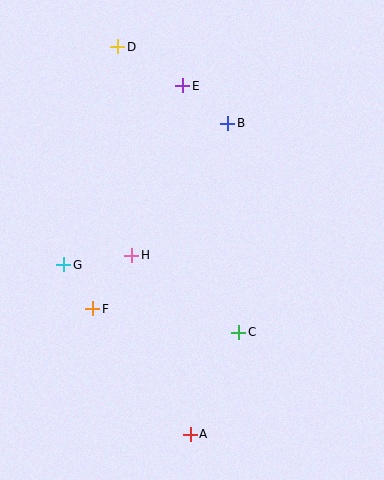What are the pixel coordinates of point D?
Point D is at (118, 47).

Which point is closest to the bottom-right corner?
Point A is closest to the bottom-right corner.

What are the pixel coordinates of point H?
Point H is at (132, 255).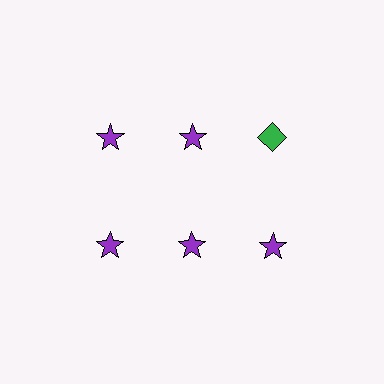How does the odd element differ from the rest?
It differs in both color (green instead of purple) and shape (diamond instead of star).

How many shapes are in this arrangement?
There are 6 shapes arranged in a grid pattern.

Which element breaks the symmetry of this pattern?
The green diamond in the top row, center column breaks the symmetry. All other shapes are purple stars.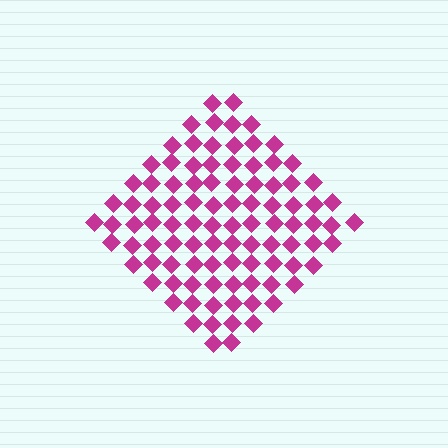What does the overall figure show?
The overall figure shows a diamond.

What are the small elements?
The small elements are diamonds.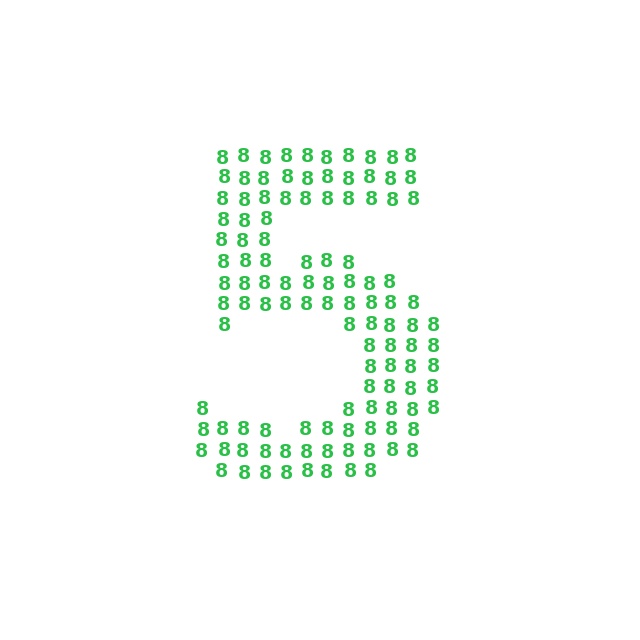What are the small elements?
The small elements are digit 8's.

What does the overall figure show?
The overall figure shows the digit 5.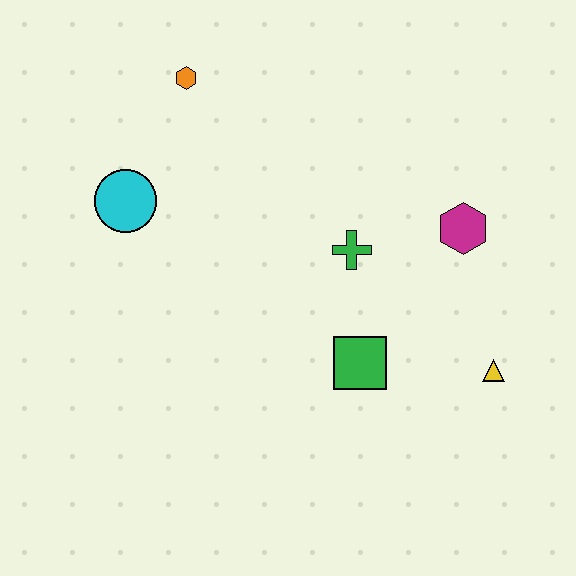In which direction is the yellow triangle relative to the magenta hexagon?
The yellow triangle is below the magenta hexagon.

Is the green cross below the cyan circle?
Yes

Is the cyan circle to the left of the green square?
Yes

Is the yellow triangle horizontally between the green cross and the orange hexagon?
No